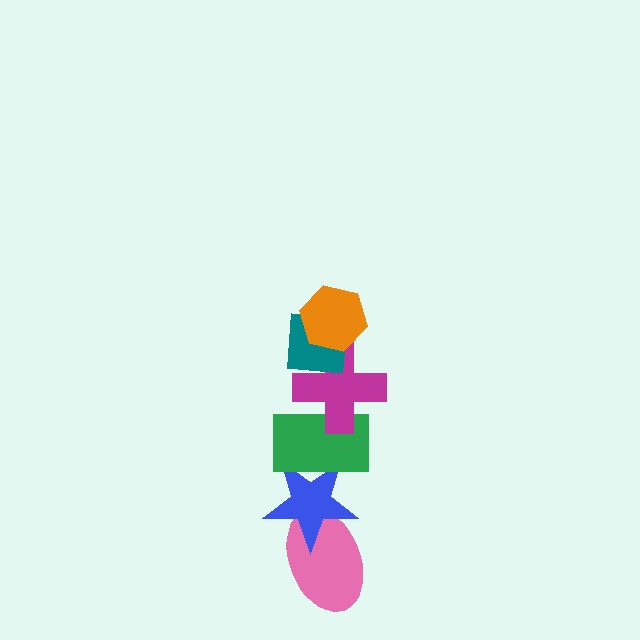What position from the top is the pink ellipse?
The pink ellipse is 6th from the top.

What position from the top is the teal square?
The teal square is 2nd from the top.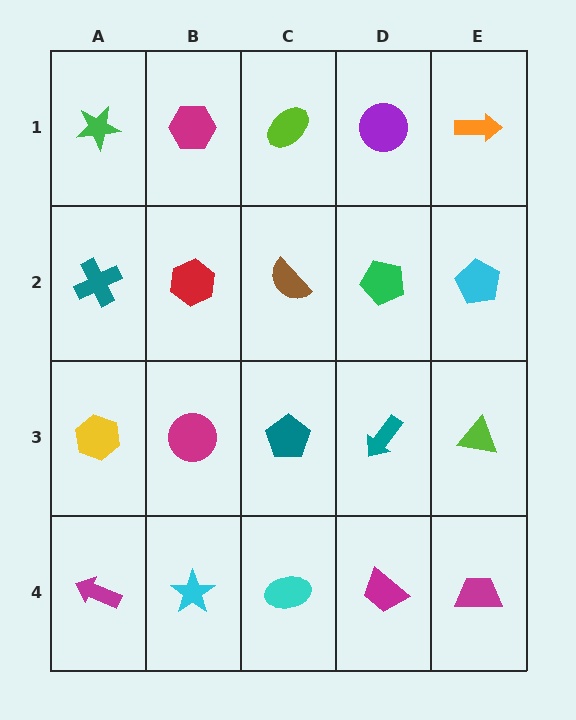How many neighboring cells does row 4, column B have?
3.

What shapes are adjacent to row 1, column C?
A brown semicircle (row 2, column C), a magenta hexagon (row 1, column B), a purple circle (row 1, column D).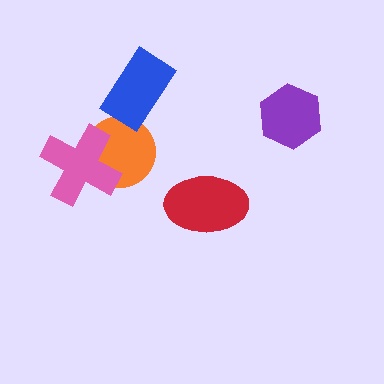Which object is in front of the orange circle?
The pink cross is in front of the orange circle.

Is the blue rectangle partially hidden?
No, no other shape covers it.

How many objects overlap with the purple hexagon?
0 objects overlap with the purple hexagon.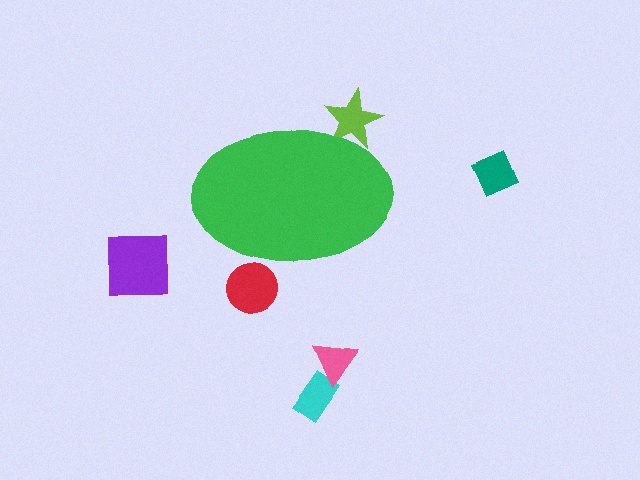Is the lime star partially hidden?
Yes, the lime star is partially hidden behind the green ellipse.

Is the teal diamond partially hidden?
No, the teal diamond is fully visible.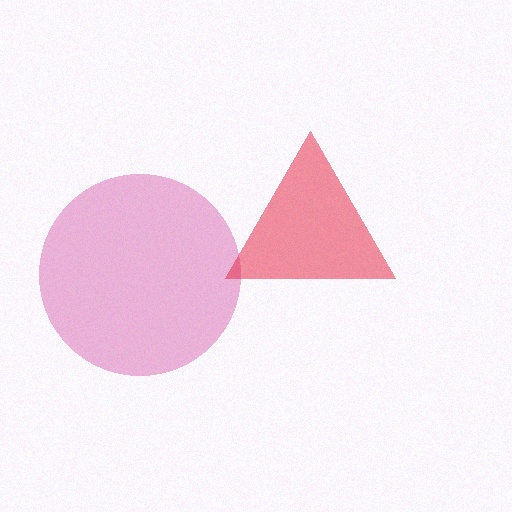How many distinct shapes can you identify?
There are 2 distinct shapes: a pink circle, a red triangle.